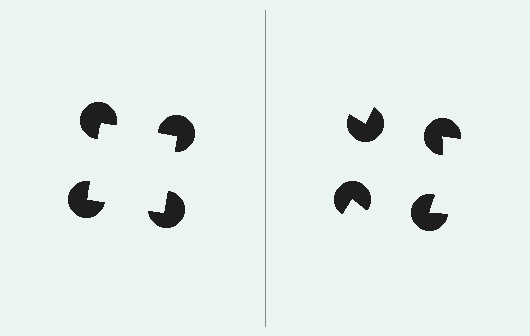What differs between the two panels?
The pac-man discs are positioned identically on both sides; only the wedge orientations differ. On the left they align to a square; on the right they are misaligned.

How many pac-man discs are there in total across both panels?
8 — 4 on each side.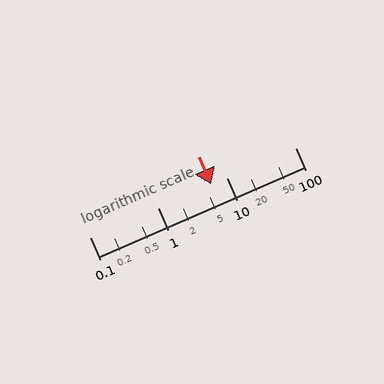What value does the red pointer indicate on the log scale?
The pointer indicates approximately 5.9.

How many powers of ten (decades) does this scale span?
The scale spans 3 decades, from 0.1 to 100.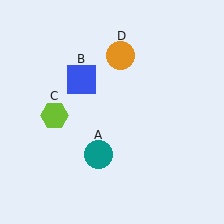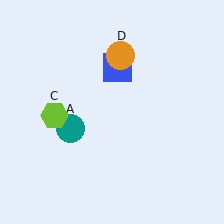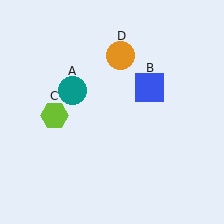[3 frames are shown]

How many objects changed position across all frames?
2 objects changed position: teal circle (object A), blue square (object B).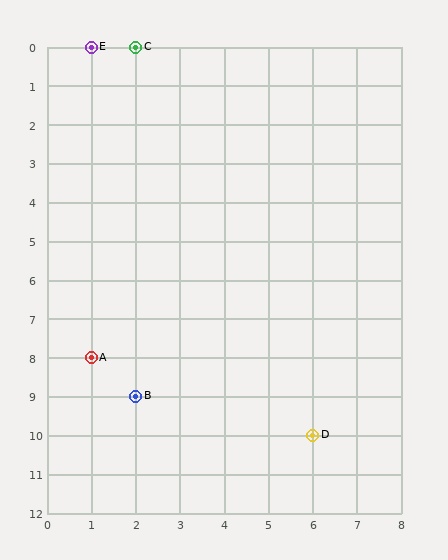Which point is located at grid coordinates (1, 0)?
Point E is at (1, 0).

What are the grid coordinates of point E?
Point E is at grid coordinates (1, 0).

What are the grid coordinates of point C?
Point C is at grid coordinates (2, 0).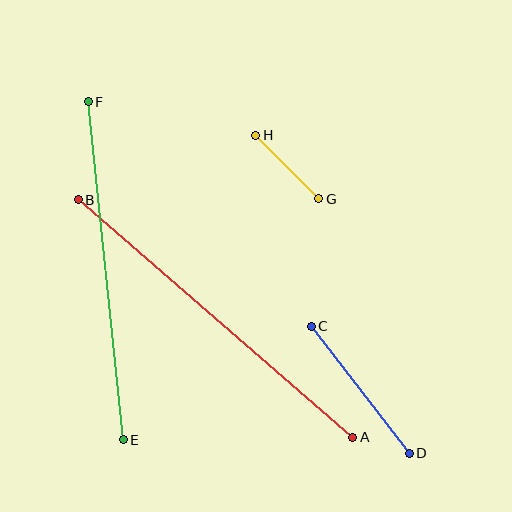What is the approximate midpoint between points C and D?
The midpoint is at approximately (360, 390) pixels.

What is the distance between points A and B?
The distance is approximately 363 pixels.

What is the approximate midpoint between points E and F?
The midpoint is at approximately (106, 271) pixels.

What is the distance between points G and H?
The distance is approximately 89 pixels.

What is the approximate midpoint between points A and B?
The midpoint is at approximately (216, 319) pixels.